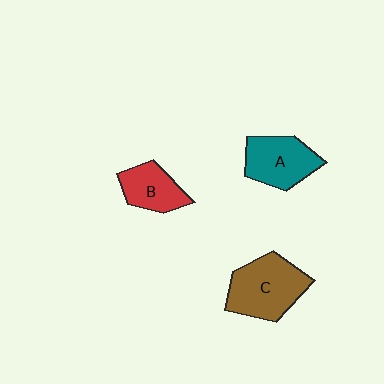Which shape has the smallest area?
Shape B (red).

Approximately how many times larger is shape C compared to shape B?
Approximately 1.6 times.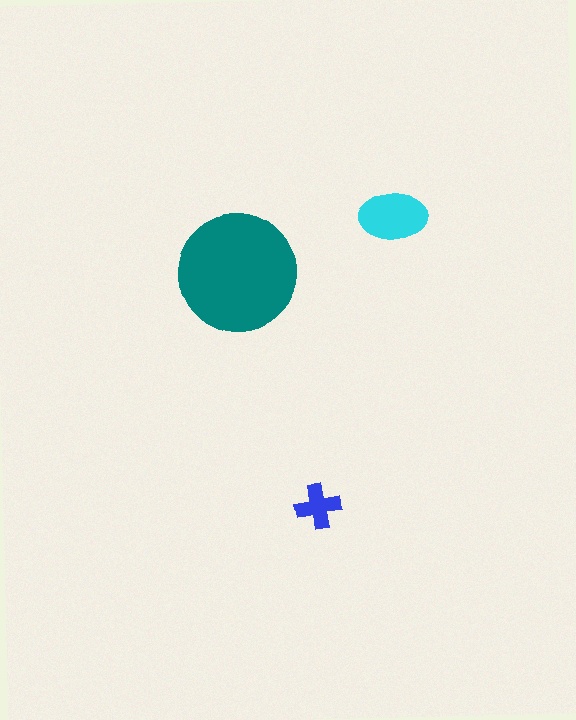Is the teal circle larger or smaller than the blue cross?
Larger.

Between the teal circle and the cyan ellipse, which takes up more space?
The teal circle.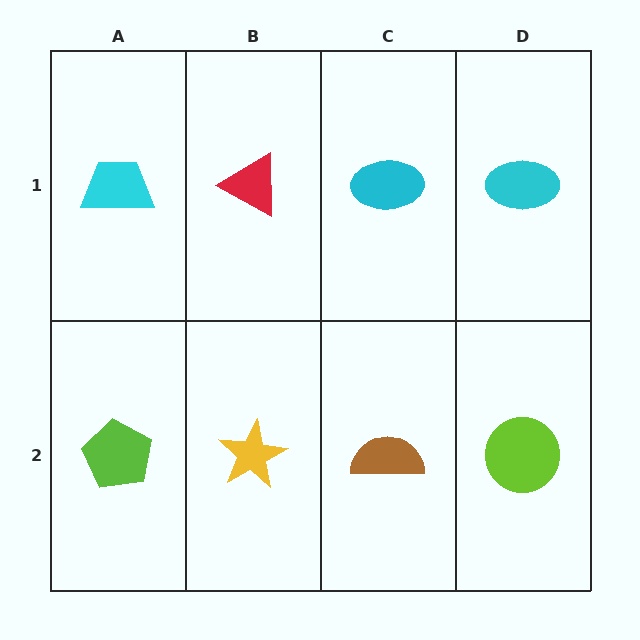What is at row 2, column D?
A lime circle.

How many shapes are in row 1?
4 shapes.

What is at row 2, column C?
A brown semicircle.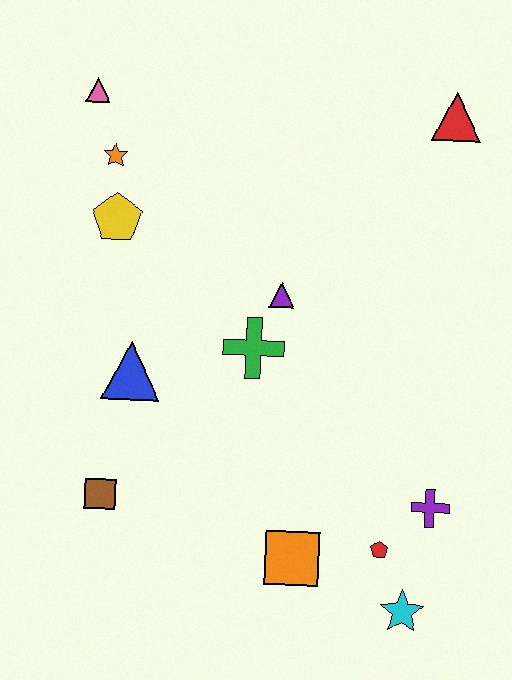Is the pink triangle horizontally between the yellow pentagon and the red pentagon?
No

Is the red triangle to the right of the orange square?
Yes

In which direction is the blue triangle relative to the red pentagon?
The blue triangle is to the left of the red pentagon.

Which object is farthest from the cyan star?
The pink triangle is farthest from the cyan star.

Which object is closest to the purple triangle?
The green cross is closest to the purple triangle.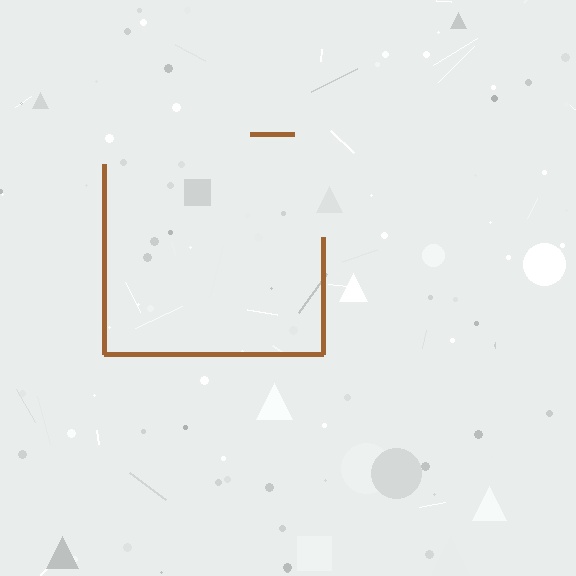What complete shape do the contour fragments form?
The contour fragments form a square.